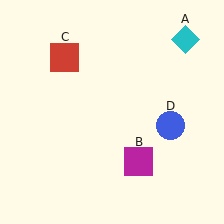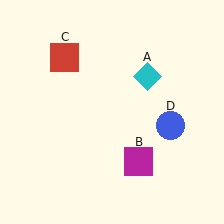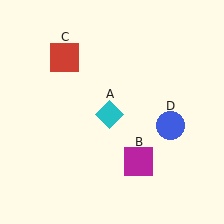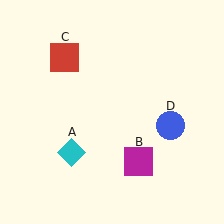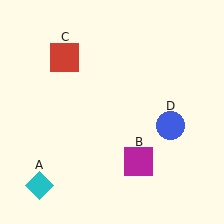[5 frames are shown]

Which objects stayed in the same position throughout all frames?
Magenta square (object B) and red square (object C) and blue circle (object D) remained stationary.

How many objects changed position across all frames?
1 object changed position: cyan diamond (object A).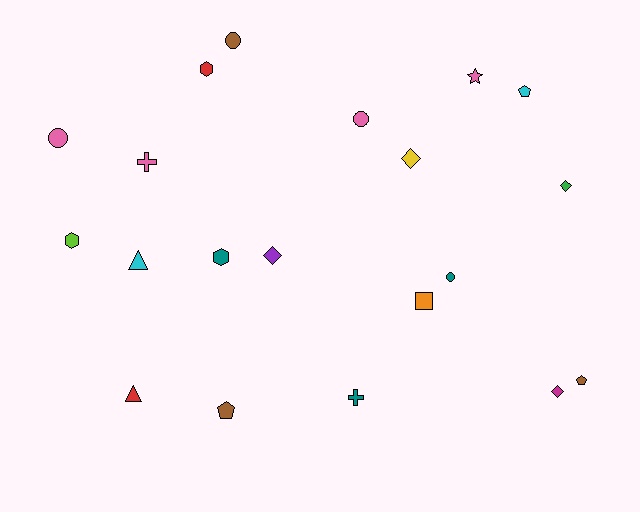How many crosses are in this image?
There are 2 crosses.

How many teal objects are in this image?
There are 3 teal objects.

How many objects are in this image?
There are 20 objects.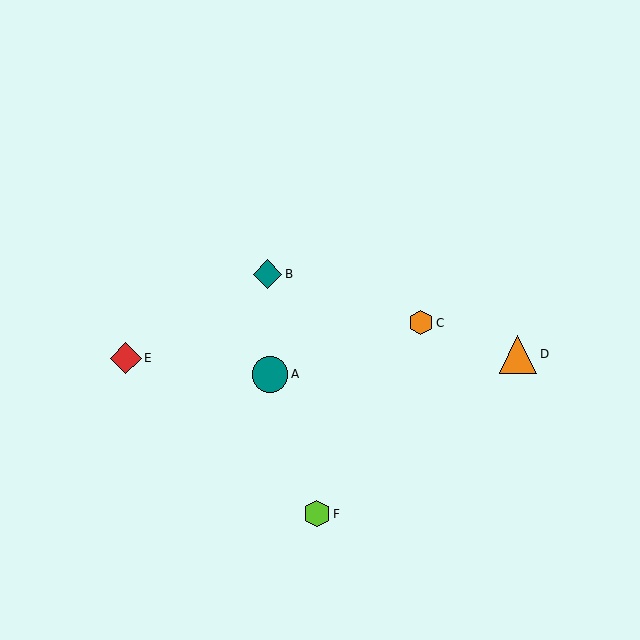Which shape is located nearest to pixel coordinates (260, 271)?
The teal diamond (labeled B) at (267, 274) is nearest to that location.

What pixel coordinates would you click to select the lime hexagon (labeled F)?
Click at (317, 514) to select the lime hexagon F.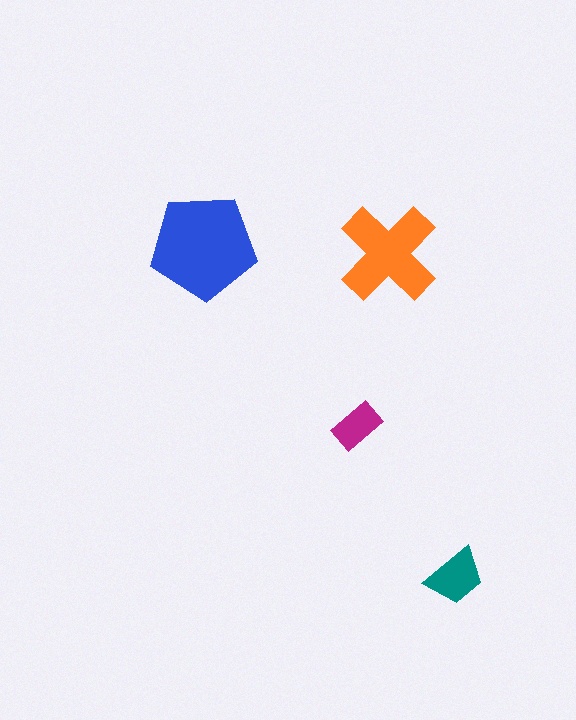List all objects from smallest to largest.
The magenta rectangle, the teal trapezoid, the orange cross, the blue pentagon.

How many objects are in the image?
There are 4 objects in the image.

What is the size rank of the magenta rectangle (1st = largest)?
4th.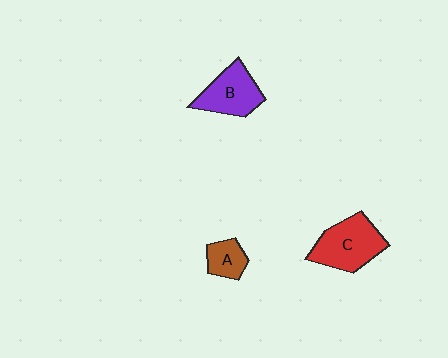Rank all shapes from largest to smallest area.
From largest to smallest: C (red), B (purple), A (brown).